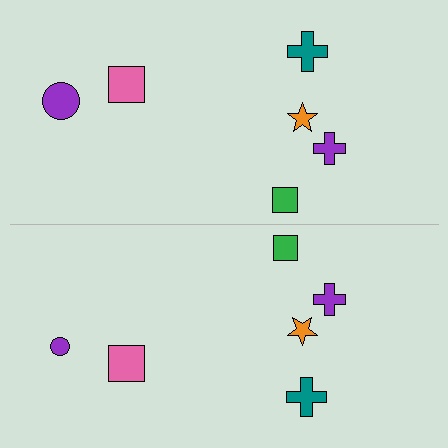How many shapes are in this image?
There are 12 shapes in this image.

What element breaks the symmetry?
The purple circle on the bottom side has a different size than its mirror counterpart.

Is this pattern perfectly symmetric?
No, the pattern is not perfectly symmetric. The purple circle on the bottom side has a different size than its mirror counterpart.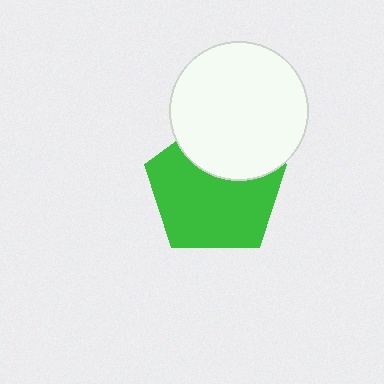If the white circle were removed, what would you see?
You would see the complete green pentagon.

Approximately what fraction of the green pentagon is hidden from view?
Roughly 31% of the green pentagon is hidden behind the white circle.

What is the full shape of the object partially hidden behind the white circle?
The partially hidden object is a green pentagon.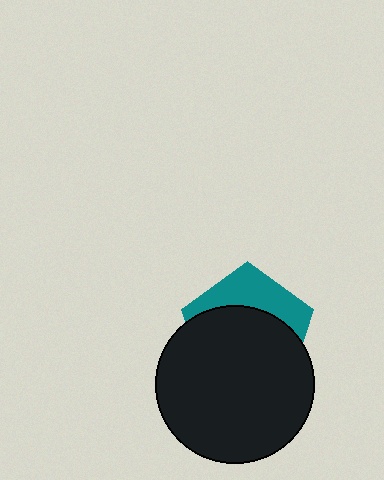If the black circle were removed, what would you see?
You would see the complete teal pentagon.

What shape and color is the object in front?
The object in front is a black circle.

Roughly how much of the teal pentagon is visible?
A small part of it is visible (roughly 34%).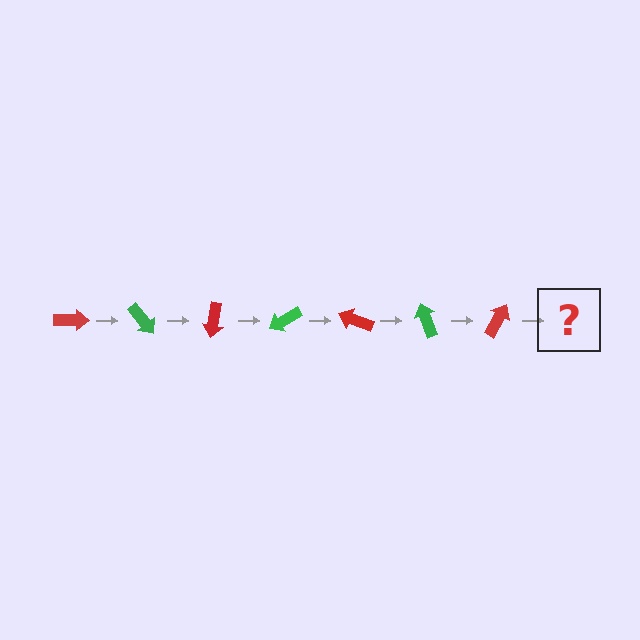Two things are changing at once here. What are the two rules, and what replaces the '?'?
The two rules are that it rotates 50 degrees each step and the color cycles through red and green. The '?' should be a green arrow, rotated 350 degrees from the start.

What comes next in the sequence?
The next element should be a green arrow, rotated 350 degrees from the start.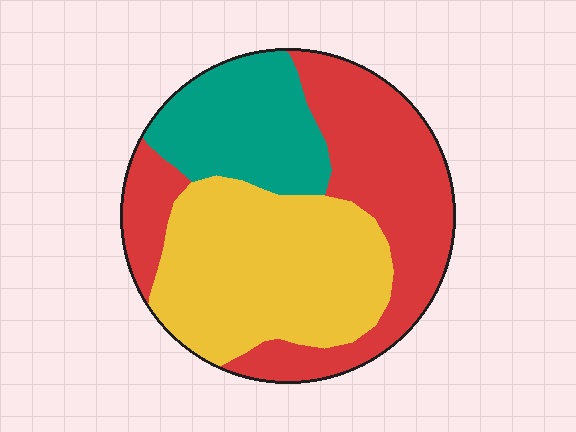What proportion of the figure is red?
Red takes up about two fifths (2/5) of the figure.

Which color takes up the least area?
Teal, at roughly 20%.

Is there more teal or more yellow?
Yellow.